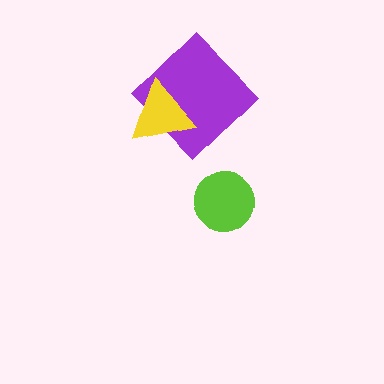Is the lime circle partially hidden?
No, no other shape covers it.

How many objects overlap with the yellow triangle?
1 object overlaps with the yellow triangle.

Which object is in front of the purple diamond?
The yellow triangle is in front of the purple diamond.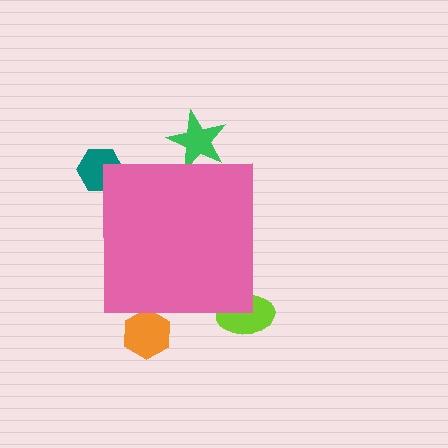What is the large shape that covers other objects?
A pink square.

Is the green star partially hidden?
Yes, the green star is partially hidden behind the pink square.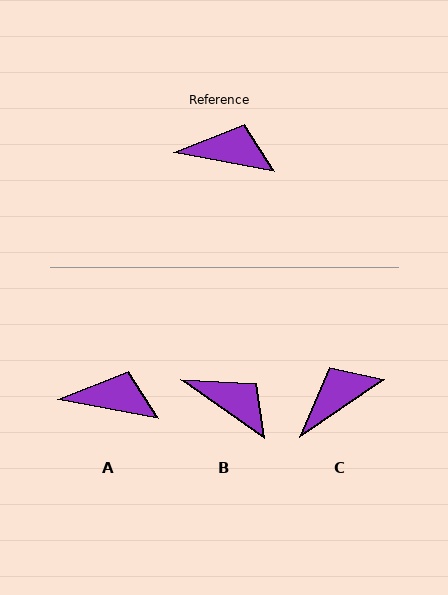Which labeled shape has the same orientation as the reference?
A.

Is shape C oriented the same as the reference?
No, it is off by about 45 degrees.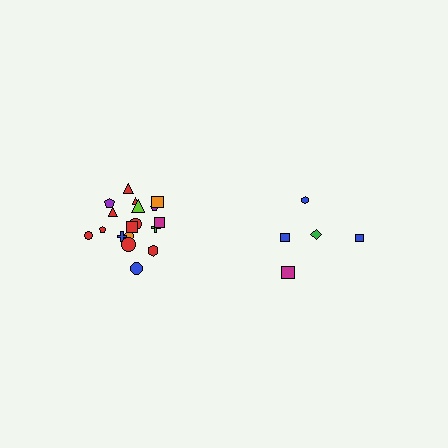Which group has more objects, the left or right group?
The left group.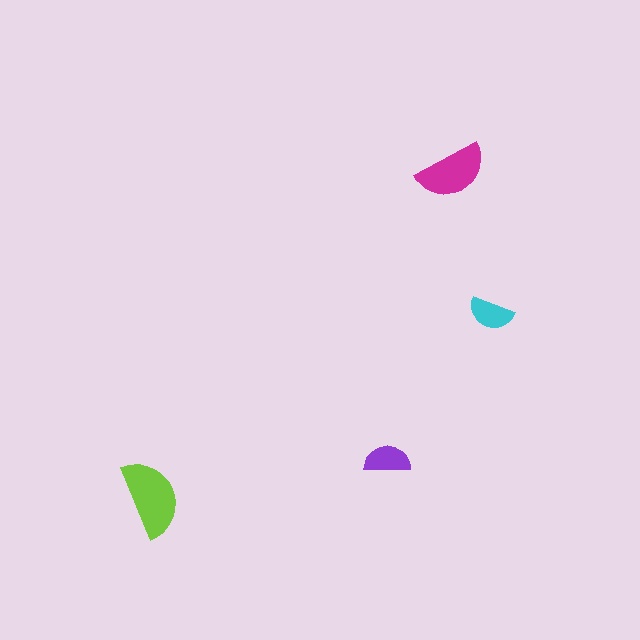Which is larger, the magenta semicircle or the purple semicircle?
The magenta one.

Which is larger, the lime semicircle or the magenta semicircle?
The lime one.